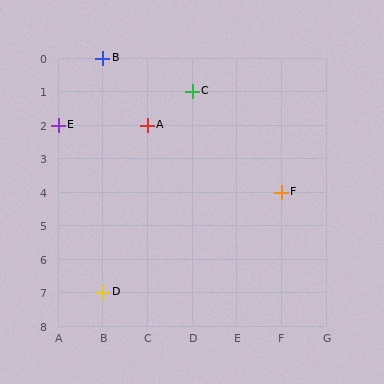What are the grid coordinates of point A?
Point A is at grid coordinates (C, 2).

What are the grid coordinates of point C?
Point C is at grid coordinates (D, 1).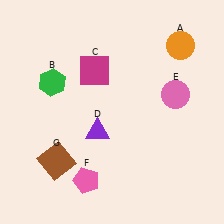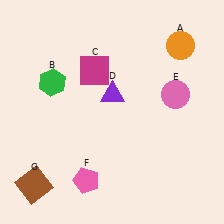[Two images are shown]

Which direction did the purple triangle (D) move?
The purple triangle (D) moved up.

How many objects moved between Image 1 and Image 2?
2 objects moved between the two images.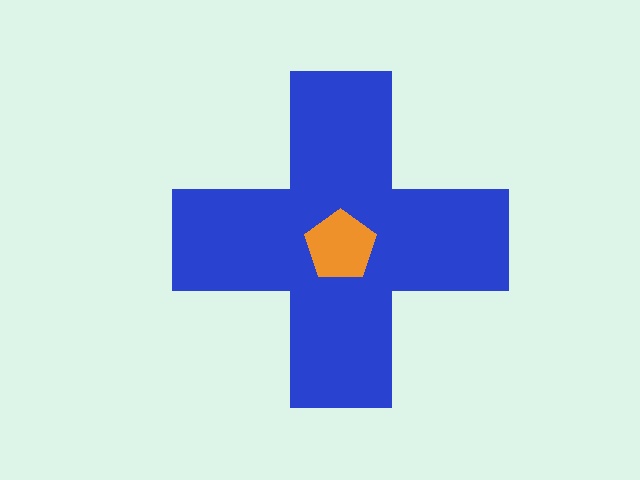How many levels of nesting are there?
2.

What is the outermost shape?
The blue cross.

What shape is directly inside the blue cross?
The orange pentagon.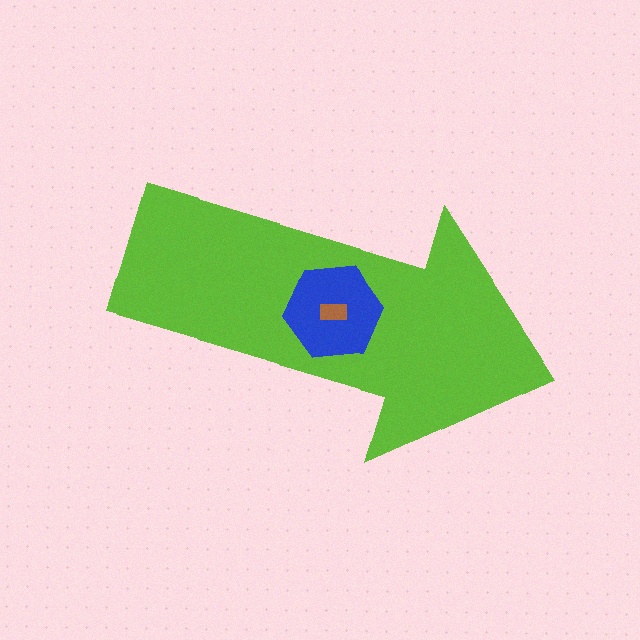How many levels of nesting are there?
3.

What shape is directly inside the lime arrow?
The blue hexagon.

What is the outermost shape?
The lime arrow.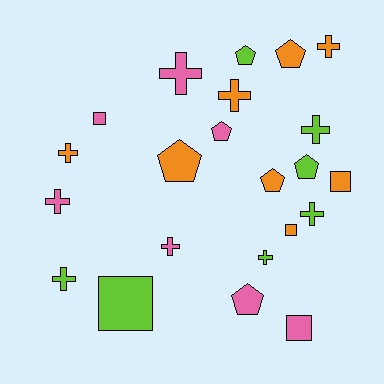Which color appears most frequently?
Orange, with 8 objects.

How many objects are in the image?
There are 22 objects.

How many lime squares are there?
There is 1 lime square.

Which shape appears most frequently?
Cross, with 10 objects.